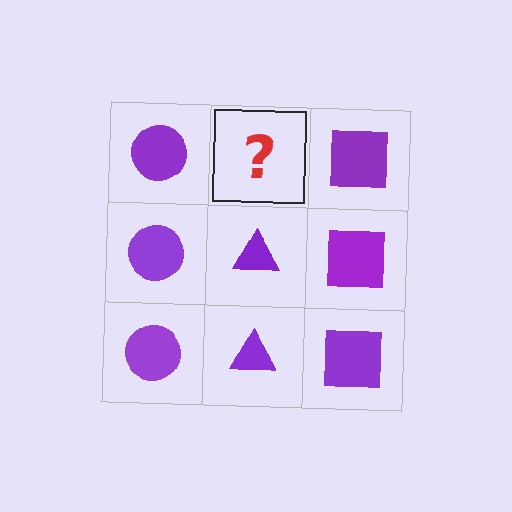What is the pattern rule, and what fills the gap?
The rule is that each column has a consistent shape. The gap should be filled with a purple triangle.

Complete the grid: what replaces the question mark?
The question mark should be replaced with a purple triangle.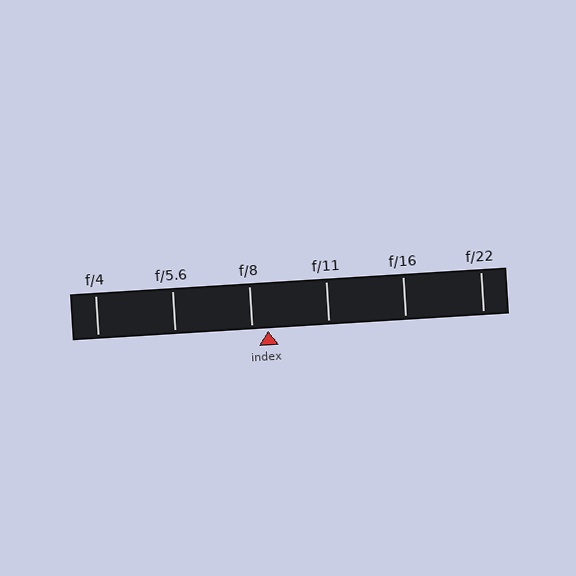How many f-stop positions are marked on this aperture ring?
There are 6 f-stop positions marked.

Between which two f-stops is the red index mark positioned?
The index mark is between f/8 and f/11.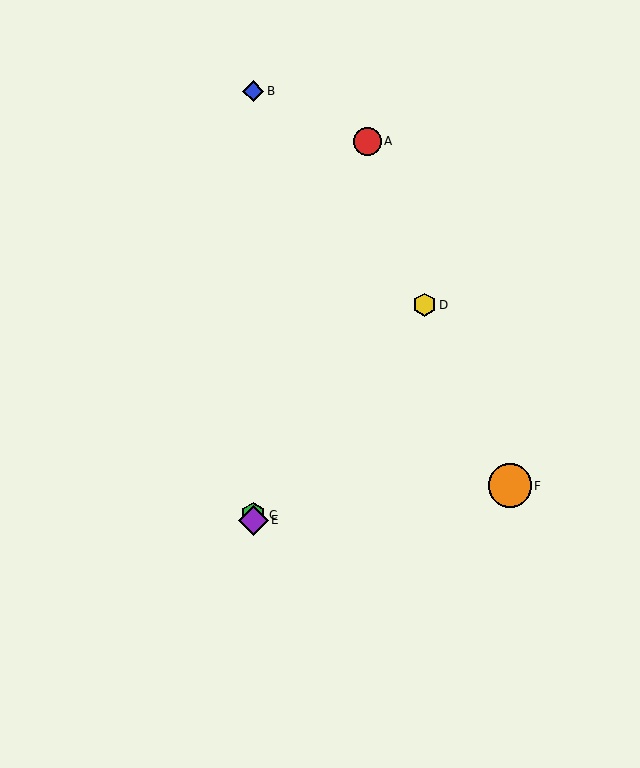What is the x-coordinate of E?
Object E is at x≈253.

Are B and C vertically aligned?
Yes, both are at x≈253.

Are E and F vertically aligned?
No, E is at x≈253 and F is at x≈510.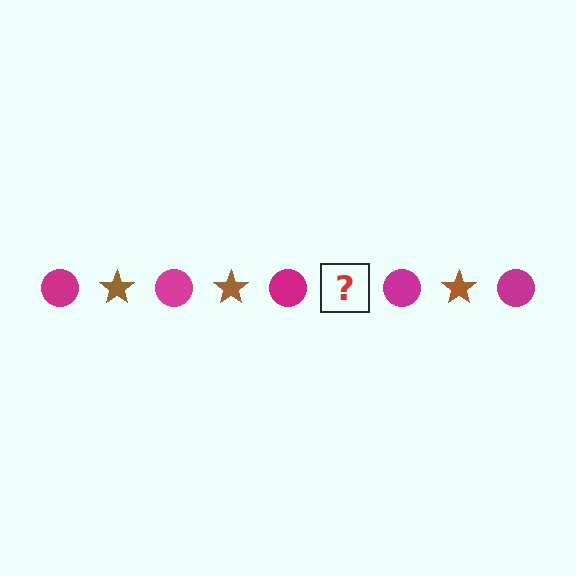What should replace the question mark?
The question mark should be replaced with a brown star.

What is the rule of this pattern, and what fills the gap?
The rule is that the pattern alternates between magenta circle and brown star. The gap should be filled with a brown star.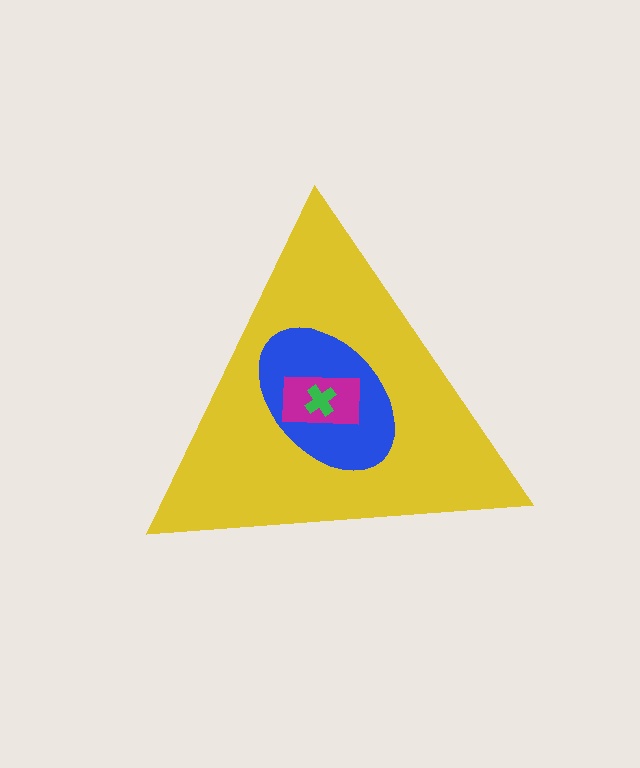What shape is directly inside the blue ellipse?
The magenta rectangle.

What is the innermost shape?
The green cross.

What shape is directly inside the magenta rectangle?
The green cross.